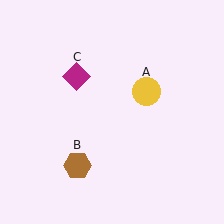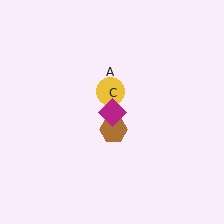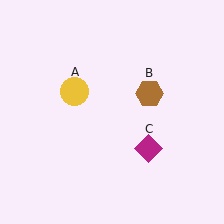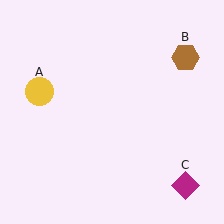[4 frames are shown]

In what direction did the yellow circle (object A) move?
The yellow circle (object A) moved left.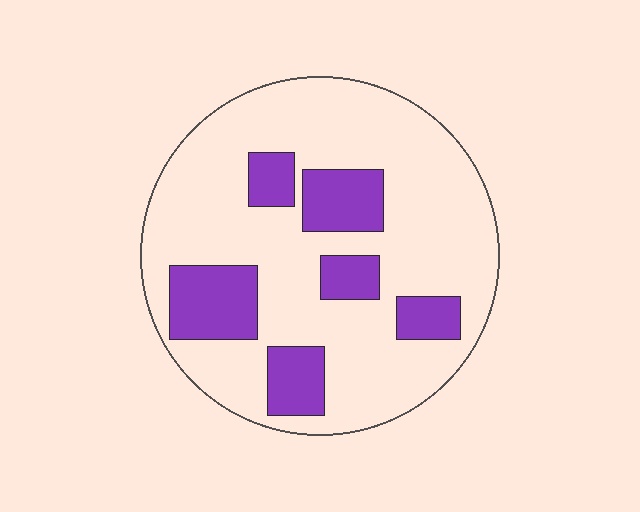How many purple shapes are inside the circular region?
6.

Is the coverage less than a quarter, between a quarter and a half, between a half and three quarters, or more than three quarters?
Less than a quarter.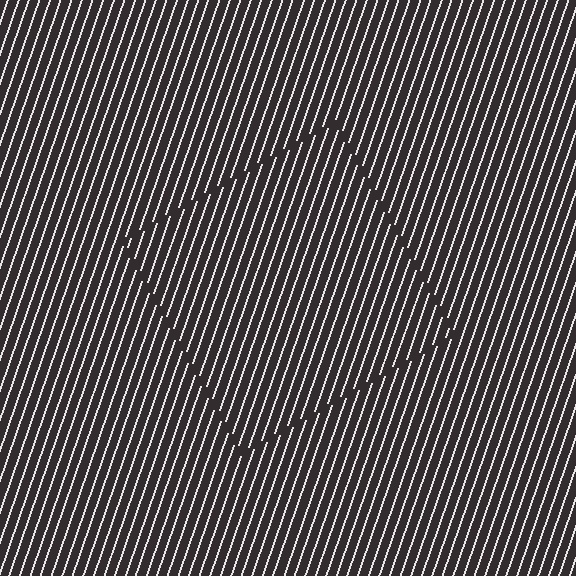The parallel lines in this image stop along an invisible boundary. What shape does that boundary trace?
An illusory square. The interior of the shape contains the same grating, shifted by half a period — the contour is defined by the phase discontinuity where line-ends from the inner and outer gratings abut.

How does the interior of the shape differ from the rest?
The interior of the shape contains the same grating, shifted by half a period — the contour is defined by the phase discontinuity where line-ends from the inner and outer gratings abut.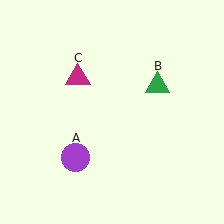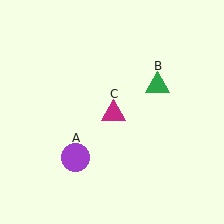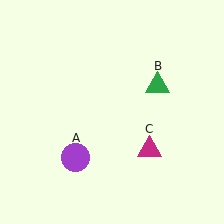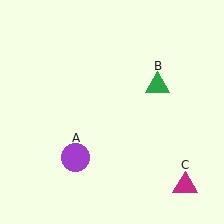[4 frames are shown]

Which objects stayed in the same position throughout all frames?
Purple circle (object A) and green triangle (object B) remained stationary.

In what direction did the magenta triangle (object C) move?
The magenta triangle (object C) moved down and to the right.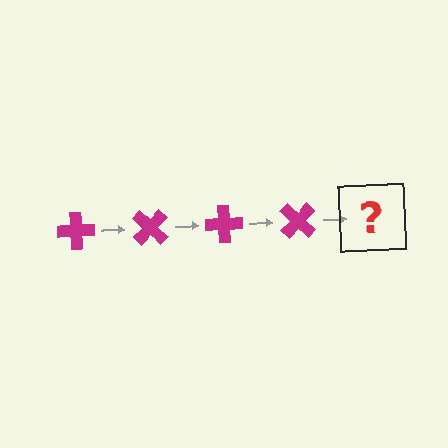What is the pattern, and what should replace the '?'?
The pattern is that the cross rotates 45 degrees each step. The '?' should be a magenta cross rotated 180 degrees.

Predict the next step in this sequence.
The next step is a magenta cross rotated 180 degrees.